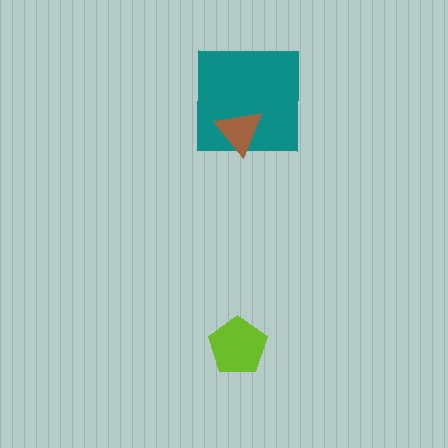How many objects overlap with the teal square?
1 object overlaps with the teal square.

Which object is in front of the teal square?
The brown triangle is in front of the teal square.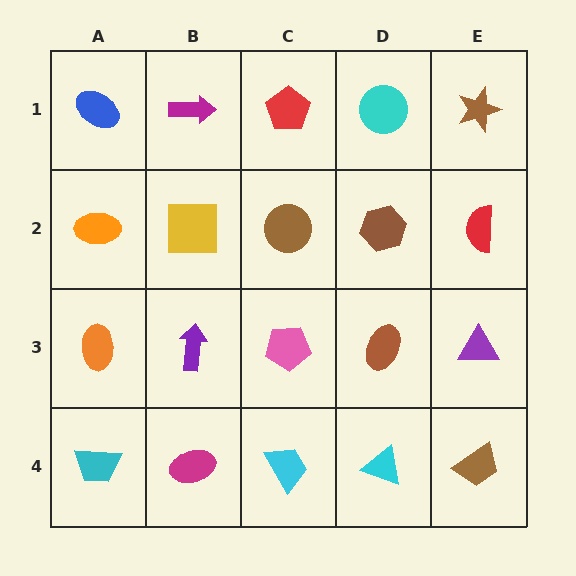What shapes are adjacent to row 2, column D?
A cyan circle (row 1, column D), a brown ellipse (row 3, column D), a brown circle (row 2, column C), a red semicircle (row 2, column E).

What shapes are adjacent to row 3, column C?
A brown circle (row 2, column C), a cyan trapezoid (row 4, column C), a purple arrow (row 3, column B), a brown ellipse (row 3, column D).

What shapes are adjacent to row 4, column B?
A purple arrow (row 3, column B), a cyan trapezoid (row 4, column A), a cyan trapezoid (row 4, column C).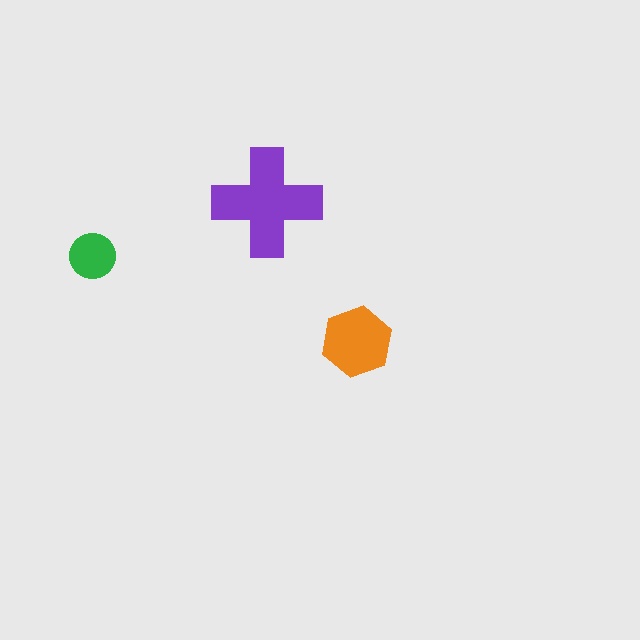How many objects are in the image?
There are 3 objects in the image.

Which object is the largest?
The purple cross.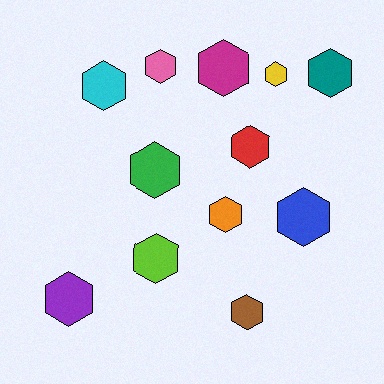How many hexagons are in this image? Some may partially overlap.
There are 12 hexagons.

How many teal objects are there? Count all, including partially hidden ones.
There is 1 teal object.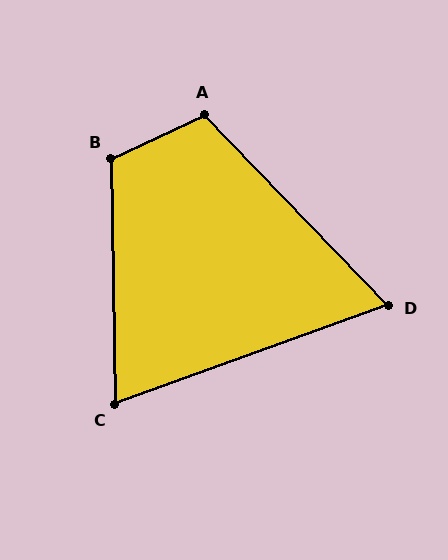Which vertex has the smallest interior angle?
D, at approximately 66 degrees.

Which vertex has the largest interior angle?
B, at approximately 114 degrees.